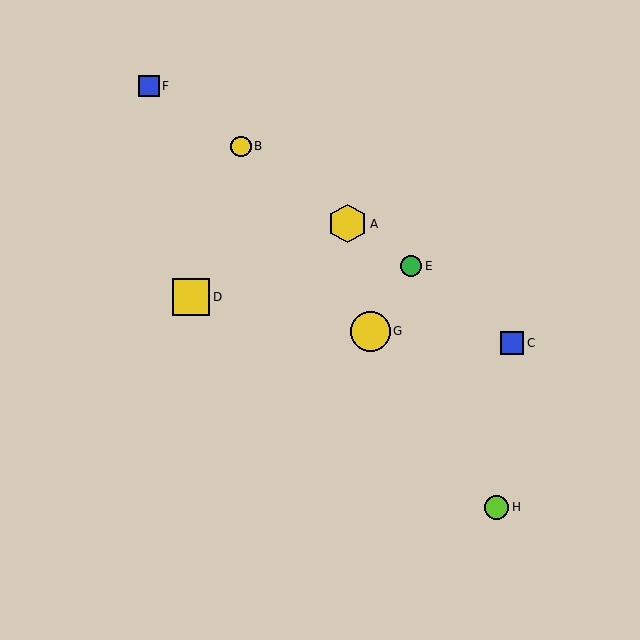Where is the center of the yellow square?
The center of the yellow square is at (191, 297).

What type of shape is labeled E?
Shape E is a green circle.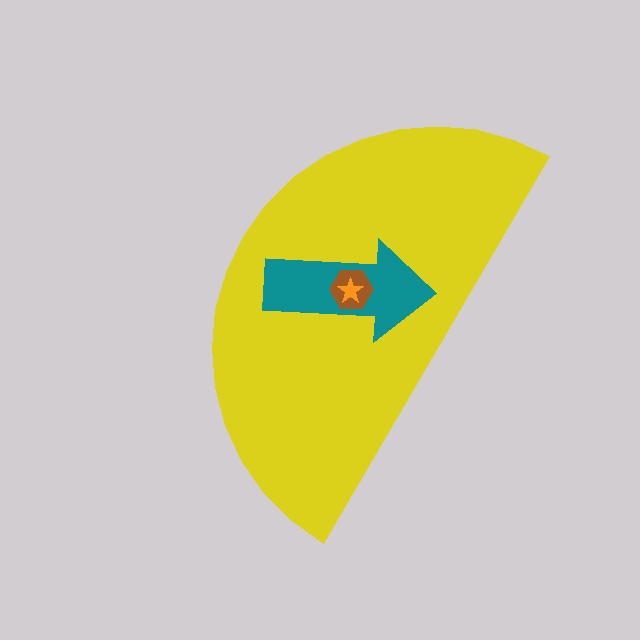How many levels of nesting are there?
4.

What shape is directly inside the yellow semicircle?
The teal arrow.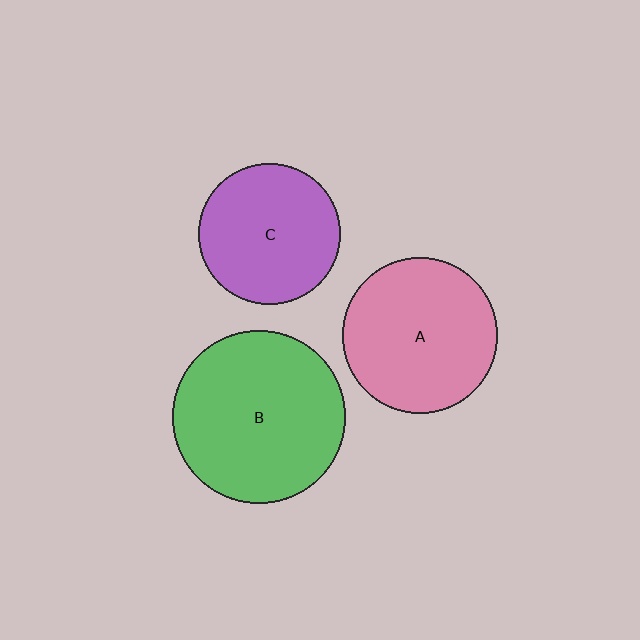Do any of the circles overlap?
No, none of the circles overlap.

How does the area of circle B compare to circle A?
Approximately 1.2 times.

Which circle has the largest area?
Circle B (green).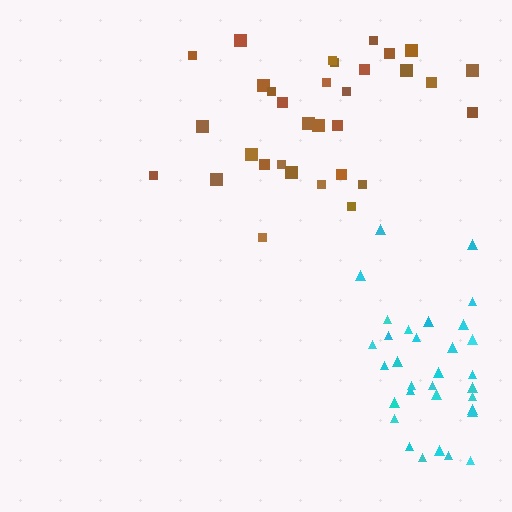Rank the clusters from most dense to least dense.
cyan, brown.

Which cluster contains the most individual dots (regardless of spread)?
Cyan (33).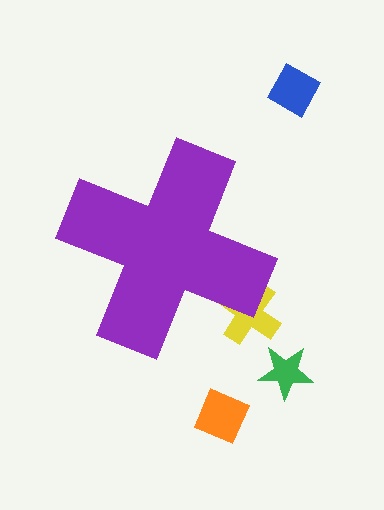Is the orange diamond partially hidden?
No, the orange diamond is fully visible.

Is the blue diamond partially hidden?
No, the blue diamond is fully visible.